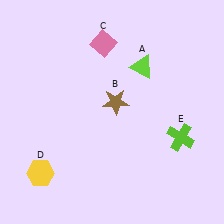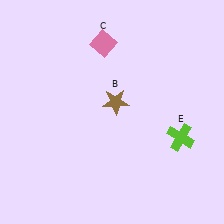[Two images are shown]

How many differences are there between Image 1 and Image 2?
There are 2 differences between the two images.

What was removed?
The lime triangle (A), the yellow hexagon (D) were removed in Image 2.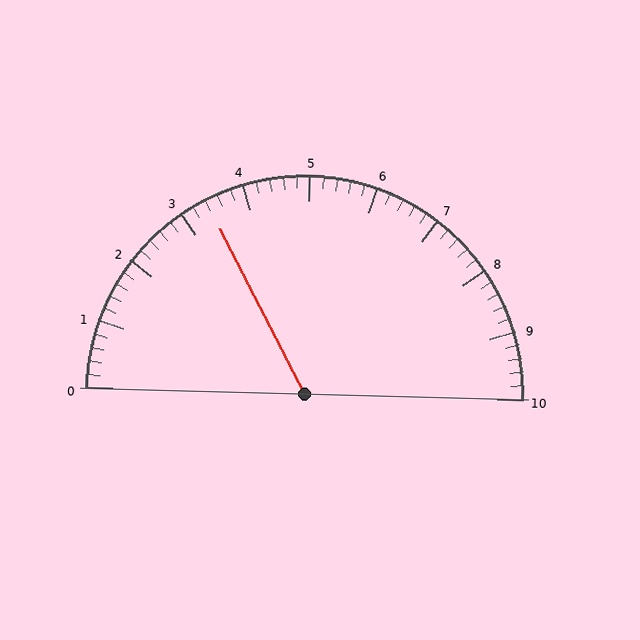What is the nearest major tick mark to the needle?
The nearest major tick mark is 3.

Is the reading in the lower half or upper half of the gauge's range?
The reading is in the lower half of the range (0 to 10).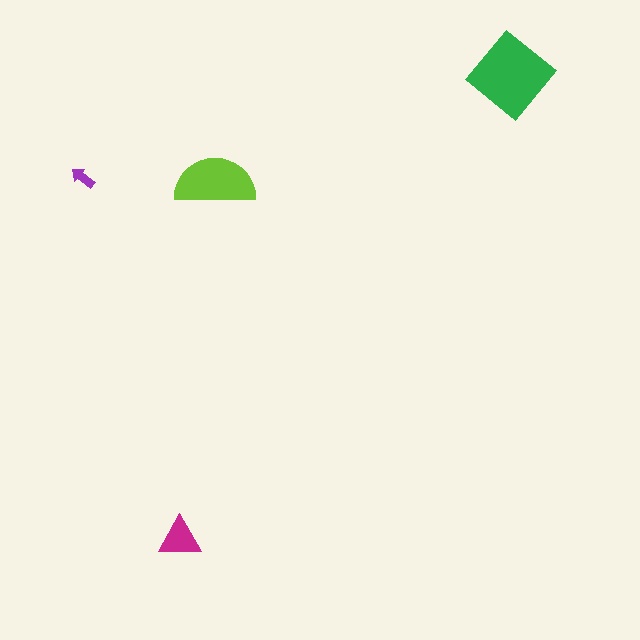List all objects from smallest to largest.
The purple arrow, the magenta triangle, the lime semicircle, the green diamond.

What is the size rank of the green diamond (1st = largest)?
1st.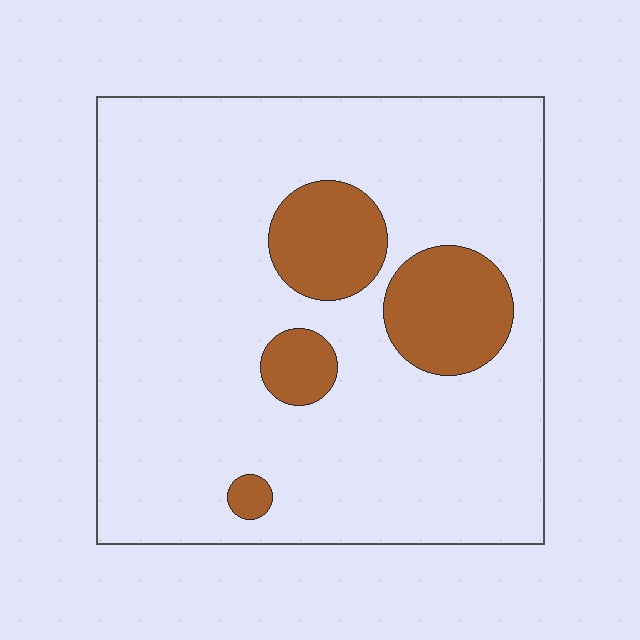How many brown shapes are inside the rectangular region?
4.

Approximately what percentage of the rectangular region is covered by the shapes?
Approximately 15%.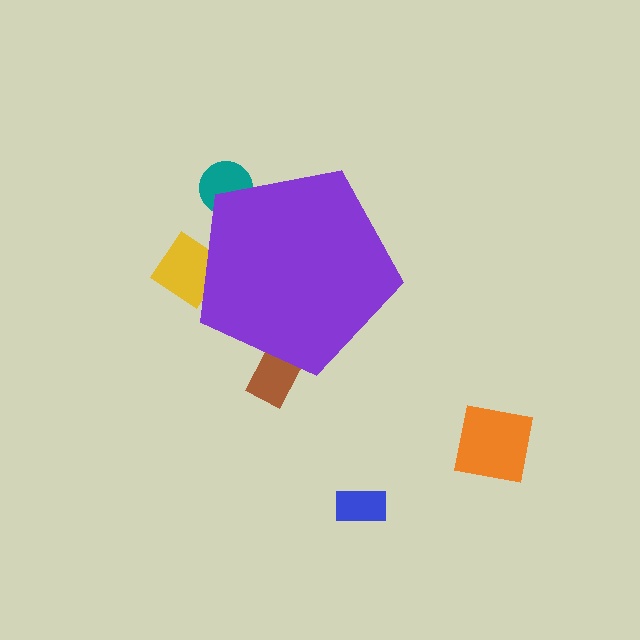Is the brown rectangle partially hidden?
Yes, the brown rectangle is partially hidden behind the purple pentagon.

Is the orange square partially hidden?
No, the orange square is fully visible.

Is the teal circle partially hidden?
Yes, the teal circle is partially hidden behind the purple pentagon.